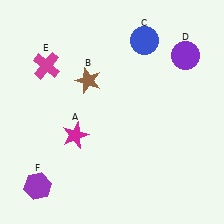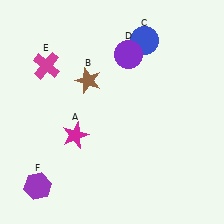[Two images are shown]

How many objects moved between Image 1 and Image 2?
1 object moved between the two images.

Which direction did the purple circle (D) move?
The purple circle (D) moved left.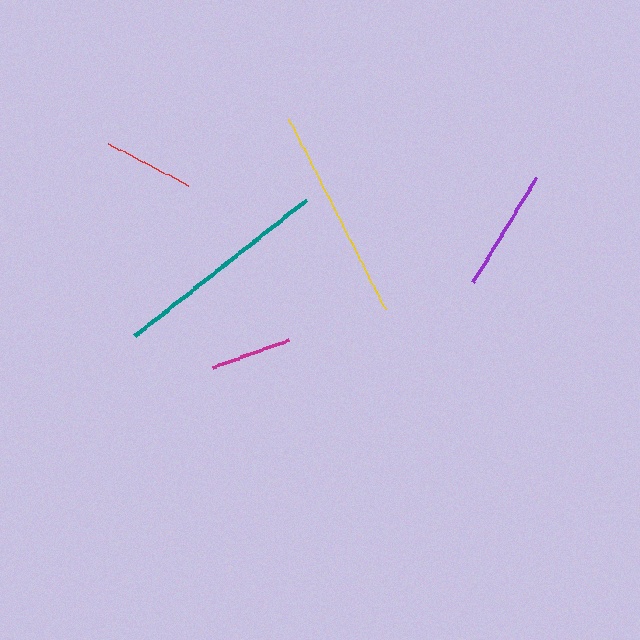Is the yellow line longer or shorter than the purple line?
The yellow line is longer than the purple line.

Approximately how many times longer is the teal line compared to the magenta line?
The teal line is approximately 2.7 times the length of the magenta line.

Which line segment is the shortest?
The magenta line is the shortest at approximately 80 pixels.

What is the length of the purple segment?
The purple segment is approximately 122 pixels long.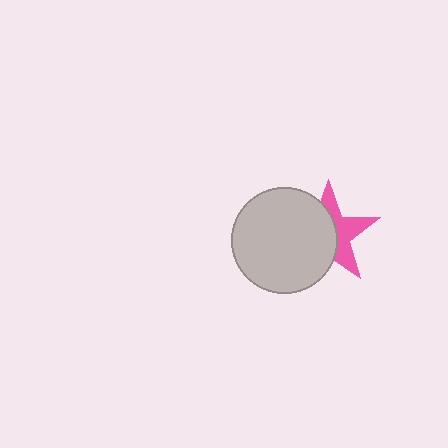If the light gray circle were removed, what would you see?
You would see the complete pink star.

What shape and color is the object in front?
The object in front is a light gray circle.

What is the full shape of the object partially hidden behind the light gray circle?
The partially hidden object is a pink star.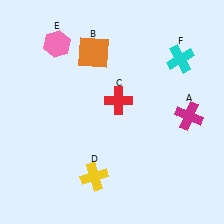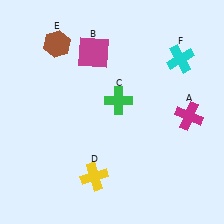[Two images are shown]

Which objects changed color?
B changed from orange to magenta. C changed from red to green. E changed from pink to brown.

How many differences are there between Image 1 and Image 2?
There are 3 differences between the two images.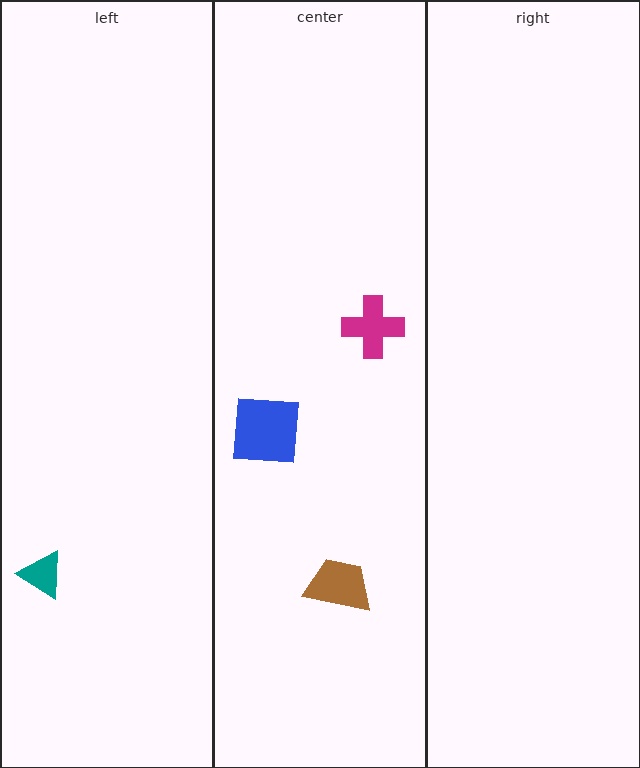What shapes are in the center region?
The brown trapezoid, the blue square, the magenta cross.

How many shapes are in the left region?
1.